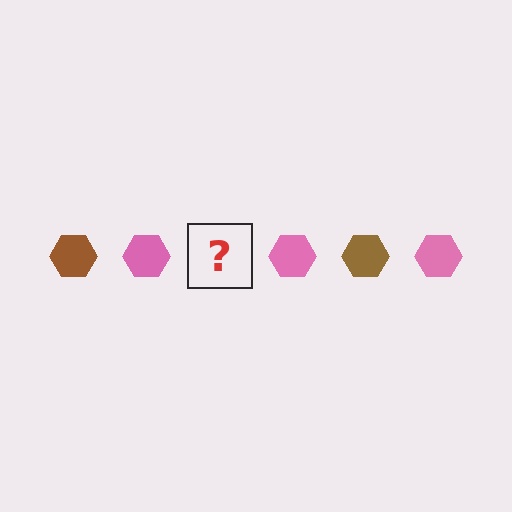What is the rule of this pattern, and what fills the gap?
The rule is that the pattern cycles through brown, pink hexagons. The gap should be filled with a brown hexagon.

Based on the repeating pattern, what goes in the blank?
The blank should be a brown hexagon.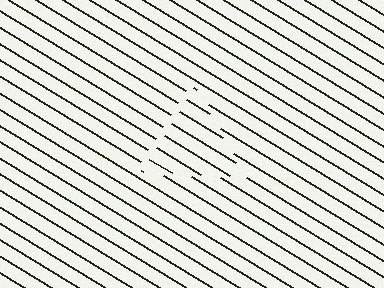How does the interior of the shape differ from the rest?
The interior of the shape contains the same grating, shifted by half a period — the contour is defined by the phase discontinuity where line-ends from the inner and outer gratings abut.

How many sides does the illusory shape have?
3 sides — the line-ends trace a triangle.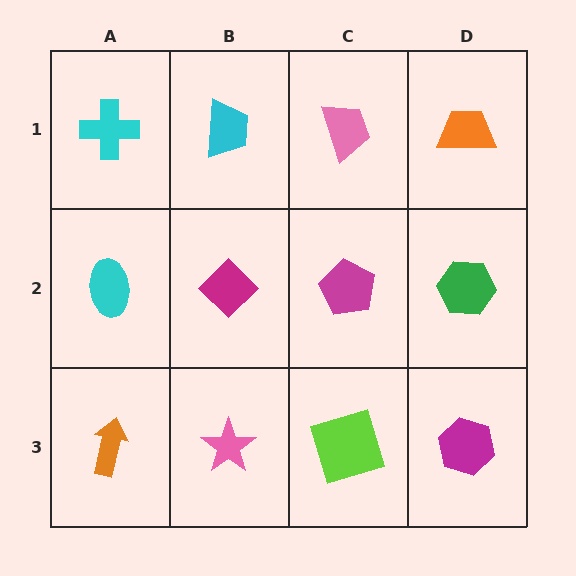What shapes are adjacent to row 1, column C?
A magenta pentagon (row 2, column C), a cyan trapezoid (row 1, column B), an orange trapezoid (row 1, column D).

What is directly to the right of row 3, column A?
A pink star.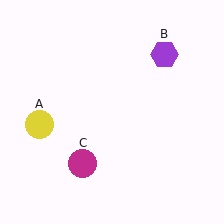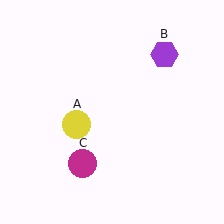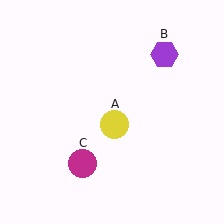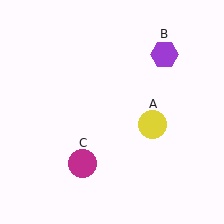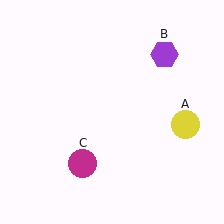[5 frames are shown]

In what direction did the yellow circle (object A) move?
The yellow circle (object A) moved right.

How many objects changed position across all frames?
1 object changed position: yellow circle (object A).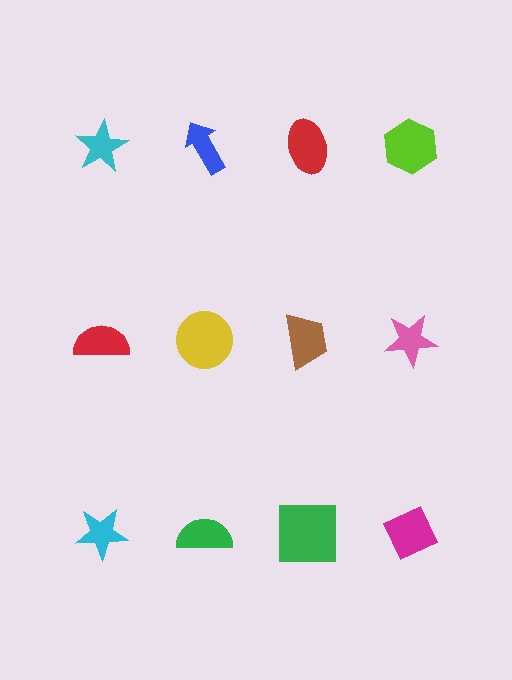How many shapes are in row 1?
4 shapes.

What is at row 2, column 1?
A red semicircle.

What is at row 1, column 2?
A blue arrow.